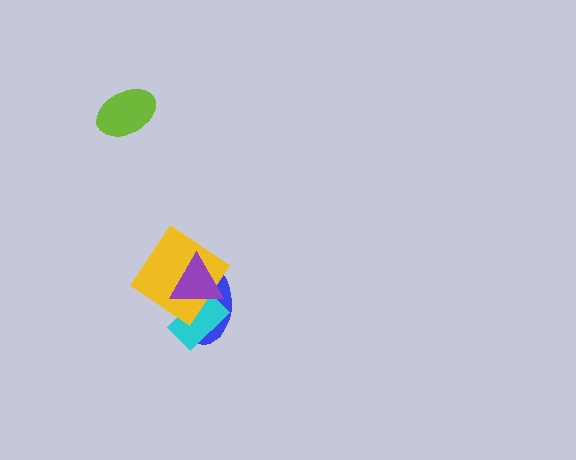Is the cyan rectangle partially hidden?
Yes, it is partially covered by another shape.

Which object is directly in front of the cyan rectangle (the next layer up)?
The yellow diamond is directly in front of the cyan rectangle.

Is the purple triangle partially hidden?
No, no other shape covers it.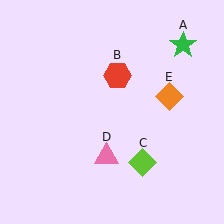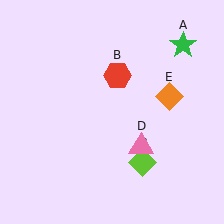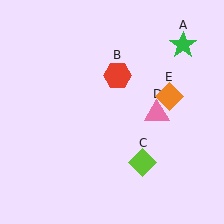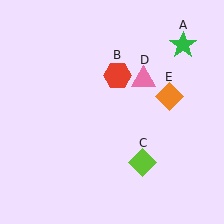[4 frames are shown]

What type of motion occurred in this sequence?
The pink triangle (object D) rotated counterclockwise around the center of the scene.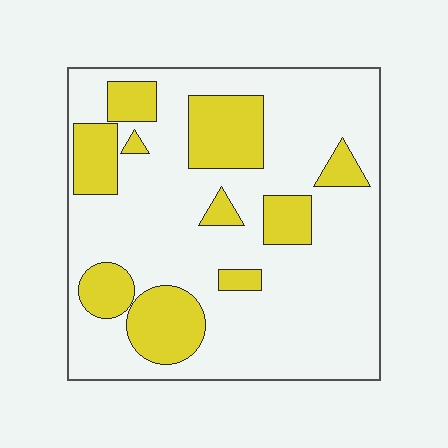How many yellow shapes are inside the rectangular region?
10.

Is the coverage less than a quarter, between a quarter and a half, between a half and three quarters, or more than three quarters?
Between a quarter and a half.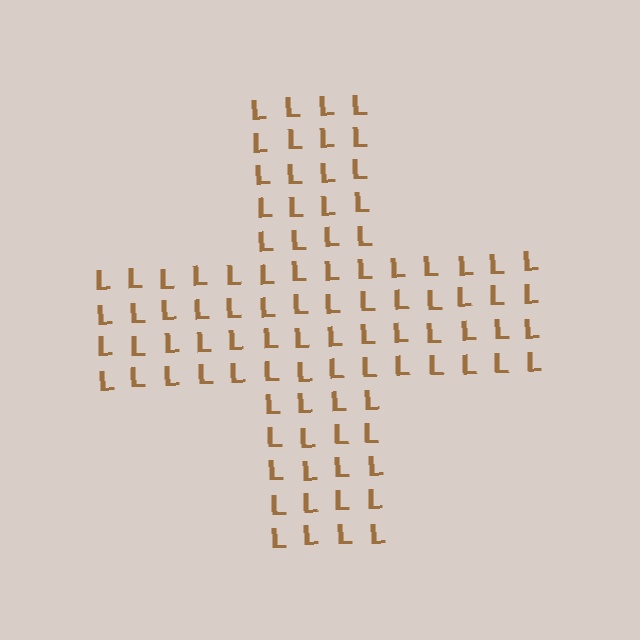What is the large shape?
The large shape is a cross.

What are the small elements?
The small elements are letter L's.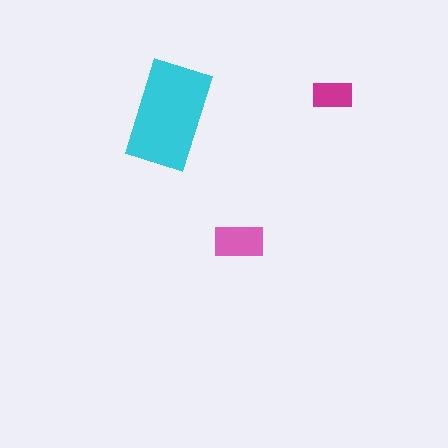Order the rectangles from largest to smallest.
the cyan one, the pink one, the magenta one.